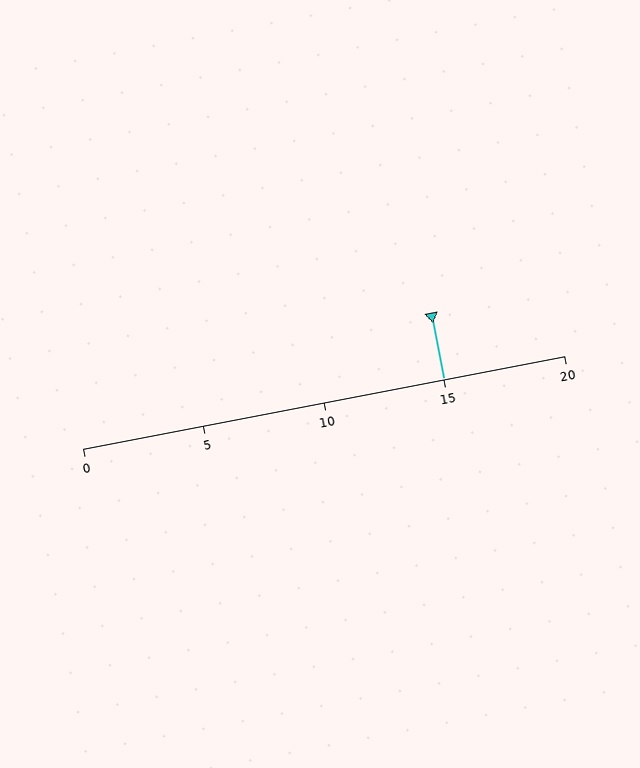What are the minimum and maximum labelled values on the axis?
The axis runs from 0 to 20.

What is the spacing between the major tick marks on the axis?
The major ticks are spaced 5 apart.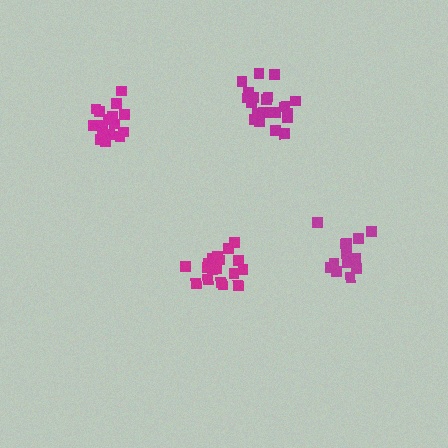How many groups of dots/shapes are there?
There are 4 groups.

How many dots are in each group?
Group 1: 19 dots, Group 2: 21 dots, Group 3: 19 dots, Group 4: 15 dots (74 total).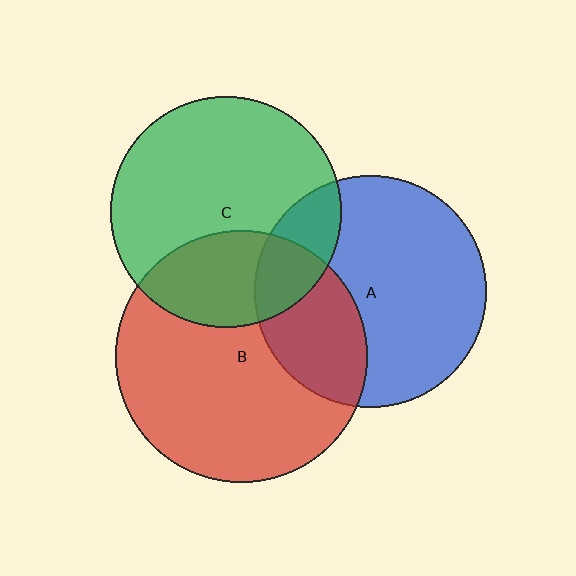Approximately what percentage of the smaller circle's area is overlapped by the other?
Approximately 20%.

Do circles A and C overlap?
Yes.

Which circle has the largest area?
Circle B (red).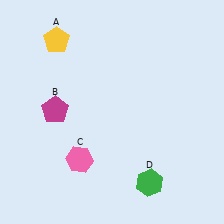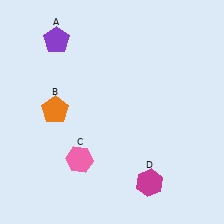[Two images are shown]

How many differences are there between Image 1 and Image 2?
There are 3 differences between the two images.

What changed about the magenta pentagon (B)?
In Image 1, B is magenta. In Image 2, it changed to orange.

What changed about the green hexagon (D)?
In Image 1, D is green. In Image 2, it changed to magenta.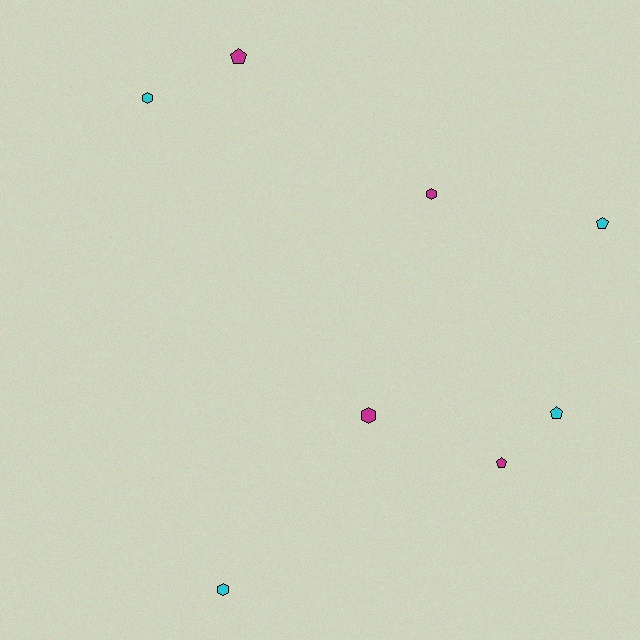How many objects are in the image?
There are 8 objects.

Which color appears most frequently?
Magenta, with 4 objects.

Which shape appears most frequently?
Pentagon, with 4 objects.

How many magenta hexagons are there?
There are 2 magenta hexagons.